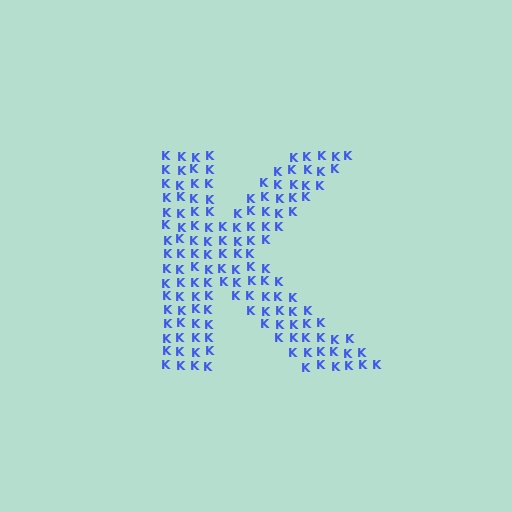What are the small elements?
The small elements are letter K's.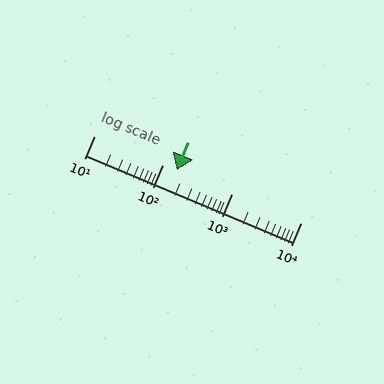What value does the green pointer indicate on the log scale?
The pointer indicates approximately 160.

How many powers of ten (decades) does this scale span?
The scale spans 3 decades, from 10 to 10000.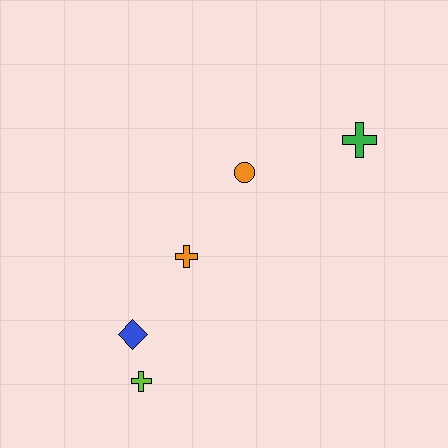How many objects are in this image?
There are 5 objects.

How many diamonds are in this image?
There is 1 diamond.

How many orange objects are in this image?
There are 2 orange objects.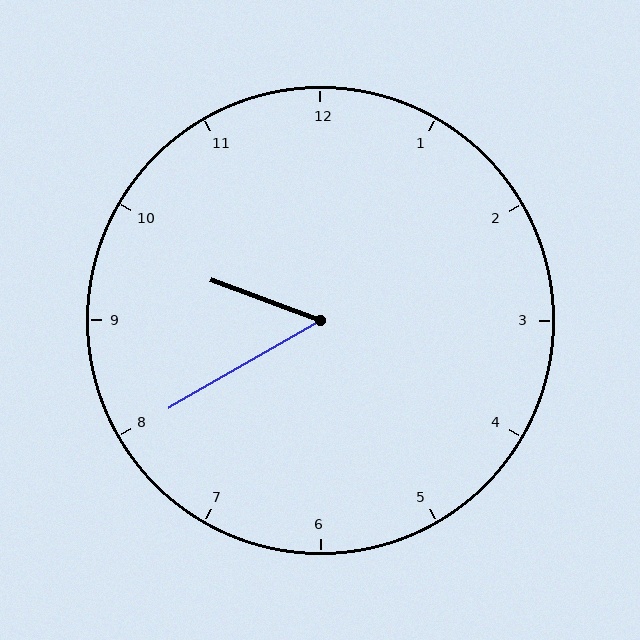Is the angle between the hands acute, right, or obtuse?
It is acute.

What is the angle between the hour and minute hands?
Approximately 50 degrees.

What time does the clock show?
9:40.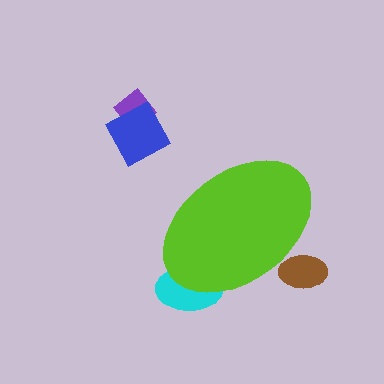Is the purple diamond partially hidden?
No, the purple diamond is fully visible.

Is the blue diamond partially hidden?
No, the blue diamond is fully visible.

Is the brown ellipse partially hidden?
Yes, the brown ellipse is partially hidden behind the lime ellipse.